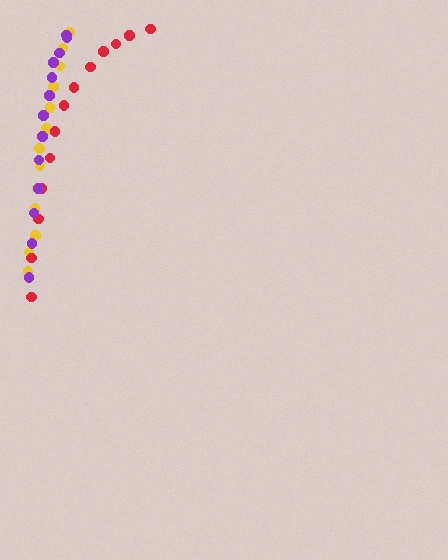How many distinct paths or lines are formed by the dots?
There are 3 distinct paths.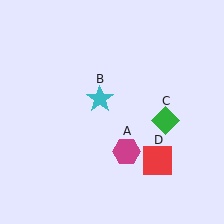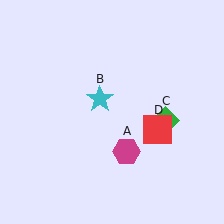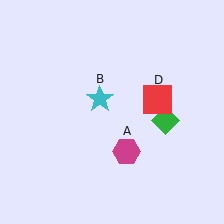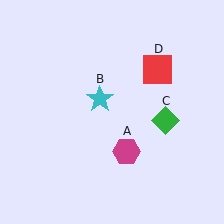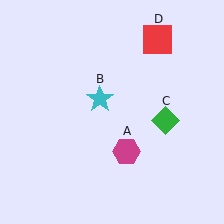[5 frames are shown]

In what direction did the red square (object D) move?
The red square (object D) moved up.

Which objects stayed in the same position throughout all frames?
Magenta hexagon (object A) and cyan star (object B) and green diamond (object C) remained stationary.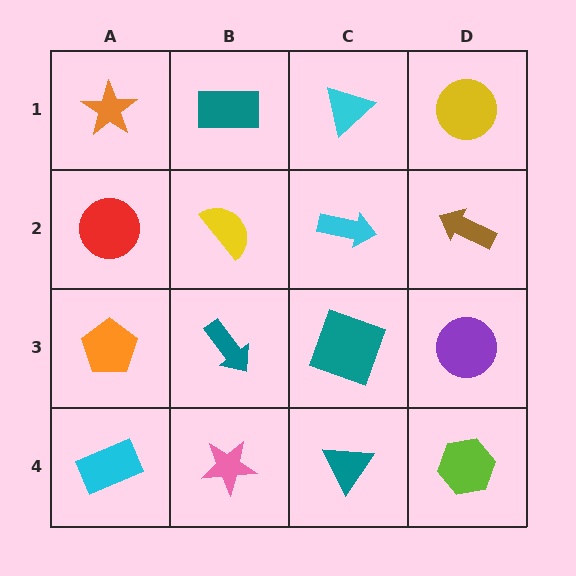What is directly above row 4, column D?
A purple circle.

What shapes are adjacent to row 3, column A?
A red circle (row 2, column A), a cyan rectangle (row 4, column A), a teal arrow (row 3, column B).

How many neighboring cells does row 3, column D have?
3.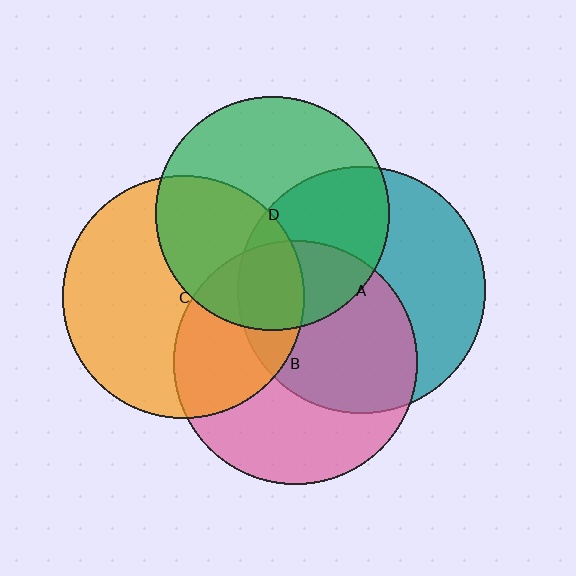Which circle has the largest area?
Circle A (teal).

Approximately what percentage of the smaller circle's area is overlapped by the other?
Approximately 45%.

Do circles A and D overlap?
Yes.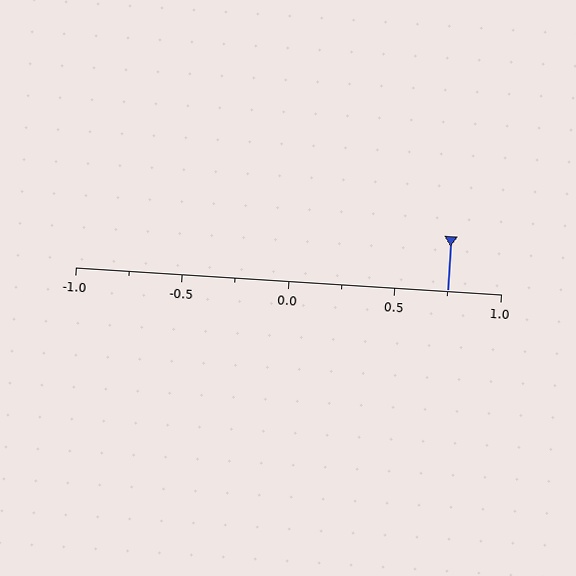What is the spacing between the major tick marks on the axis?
The major ticks are spaced 0.5 apart.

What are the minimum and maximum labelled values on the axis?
The axis runs from -1.0 to 1.0.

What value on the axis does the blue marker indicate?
The marker indicates approximately 0.75.